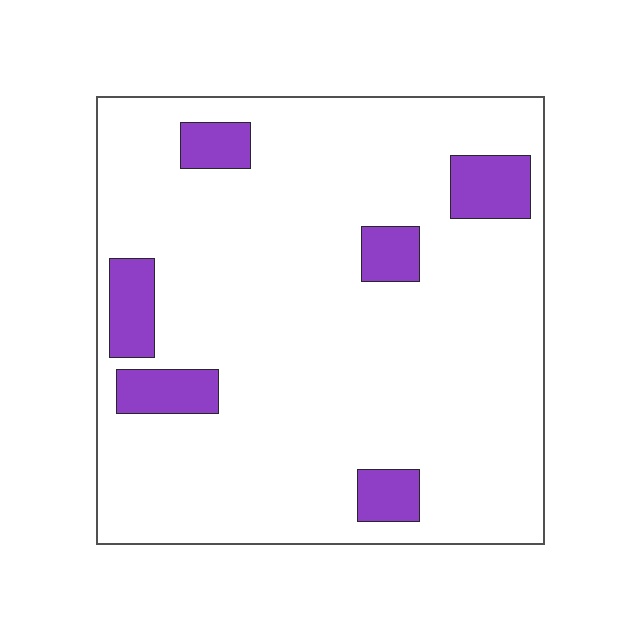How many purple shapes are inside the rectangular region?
6.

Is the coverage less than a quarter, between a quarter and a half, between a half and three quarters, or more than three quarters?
Less than a quarter.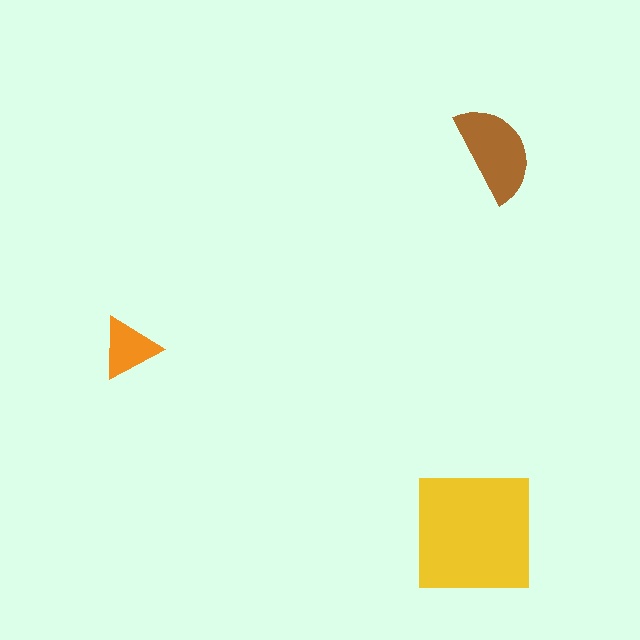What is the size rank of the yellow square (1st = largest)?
1st.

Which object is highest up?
The brown semicircle is topmost.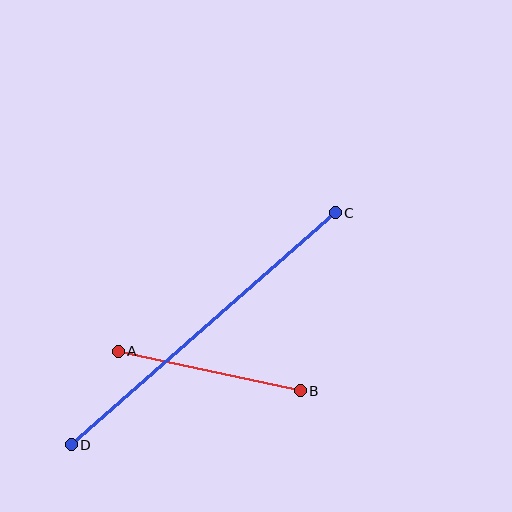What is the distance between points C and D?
The distance is approximately 352 pixels.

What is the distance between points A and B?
The distance is approximately 186 pixels.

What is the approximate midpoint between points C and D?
The midpoint is at approximately (203, 329) pixels.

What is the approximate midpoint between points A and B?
The midpoint is at approximately (209, 371) pixels.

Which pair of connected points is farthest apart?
Points C and D are farthest apart.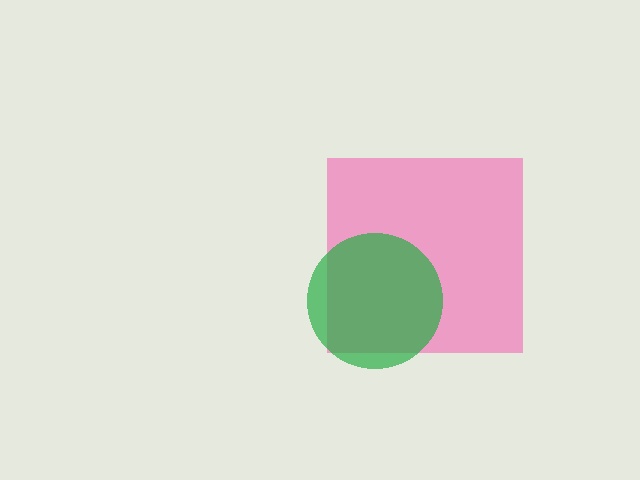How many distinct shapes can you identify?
There are 2 distinct shapes: a pink square, a green circle.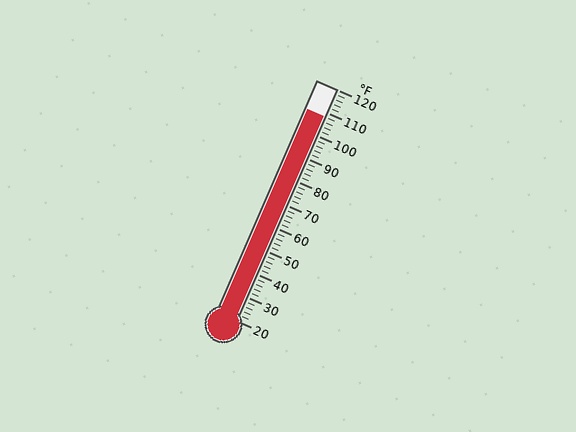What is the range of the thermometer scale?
The thermometer scale ranges from 20°F to 120°F.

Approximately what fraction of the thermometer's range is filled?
The thermometer is filled to approximately 90% of its range.